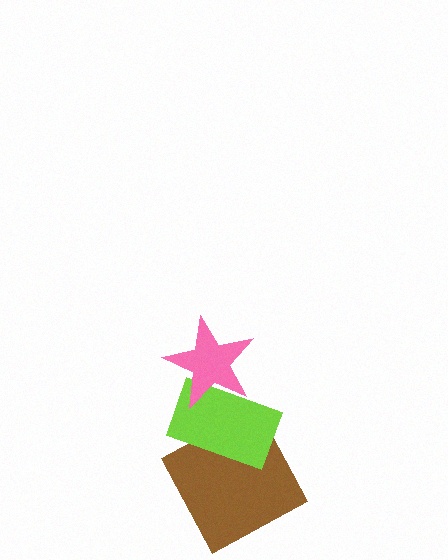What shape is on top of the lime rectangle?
The pink star is on top of the lime rectangle.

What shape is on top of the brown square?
The lime rectangle is on top of the brown square.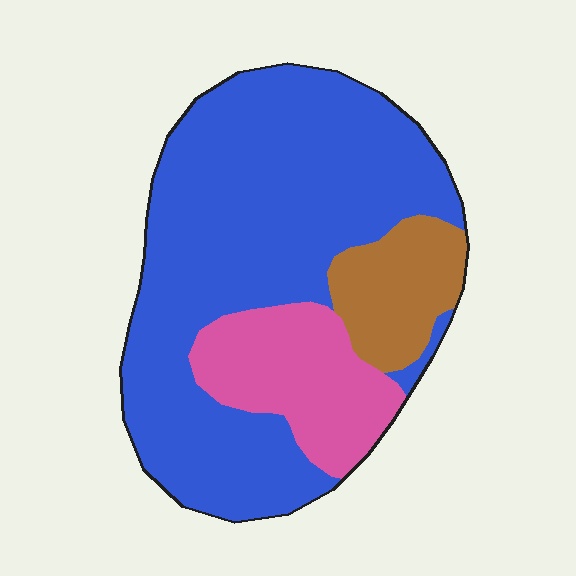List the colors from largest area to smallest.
From largest to smallest: blue, pink, brown.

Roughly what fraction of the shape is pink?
Pink covers 19% of the shape.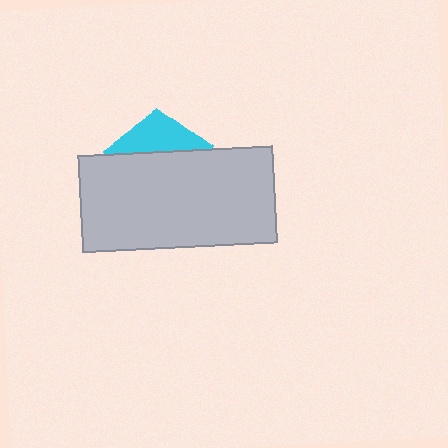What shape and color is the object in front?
The object in front is a light gray rectangle.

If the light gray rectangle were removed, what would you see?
You would see the complete cyan pentagon.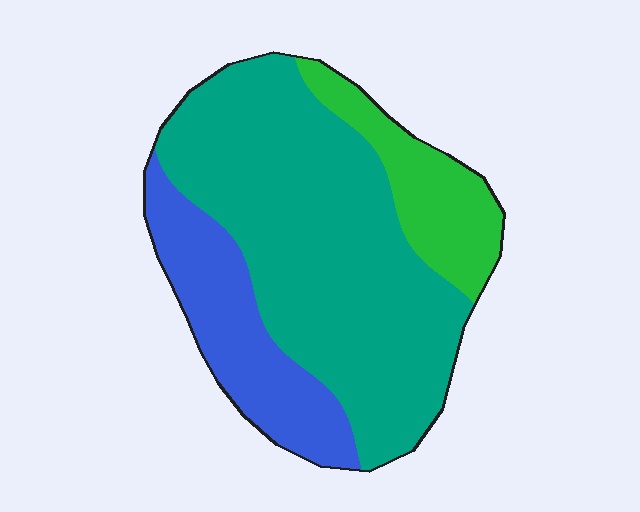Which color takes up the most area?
Teal, at roughly 60%.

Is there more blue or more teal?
Teal.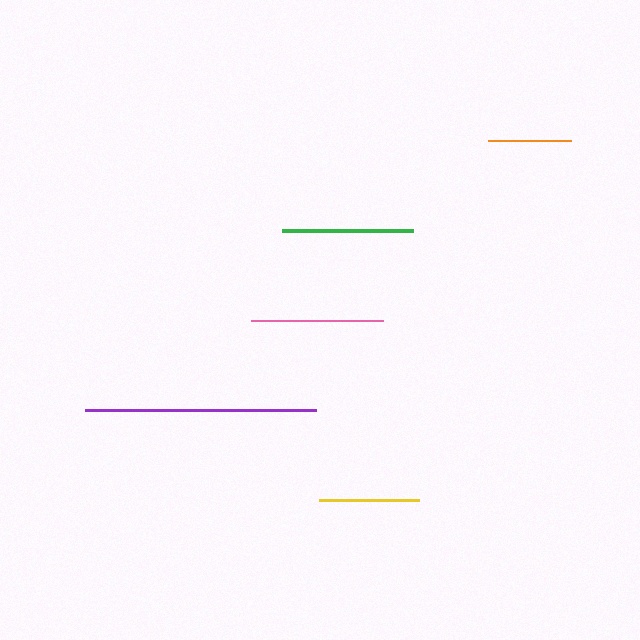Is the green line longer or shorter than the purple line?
The purple line is longer than the green line.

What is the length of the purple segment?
The purple segment is approximately 231 pixels long.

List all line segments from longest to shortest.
From longest to shortest: purple, pink, green, yellow, orange.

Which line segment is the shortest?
The orange line is the shortest at approximately 83 pixels.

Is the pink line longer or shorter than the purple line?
The purple line is longer than the pink line.